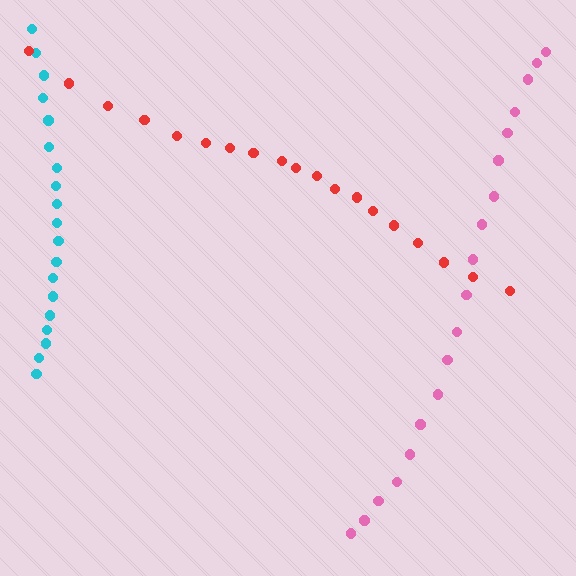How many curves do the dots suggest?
There are 3 distinct paths.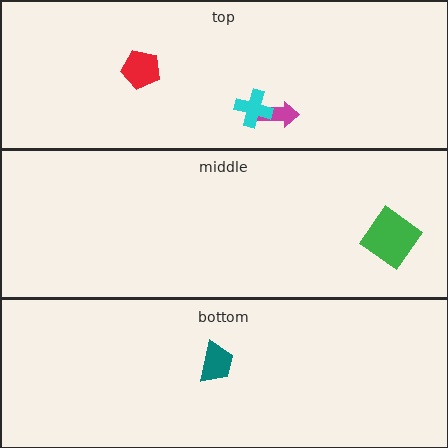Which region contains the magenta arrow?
The top region.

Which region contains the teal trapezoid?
The bottom region.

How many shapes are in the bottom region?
1.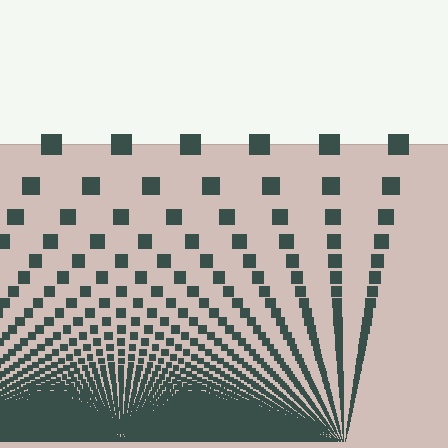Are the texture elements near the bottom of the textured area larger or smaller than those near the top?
Smaller. The gradient is inverted — elements near the bottom are smaller and denser.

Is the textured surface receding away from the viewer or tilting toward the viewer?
The surface appears to tilt toward the viewer. Texture elements get larger and sparser toward the top.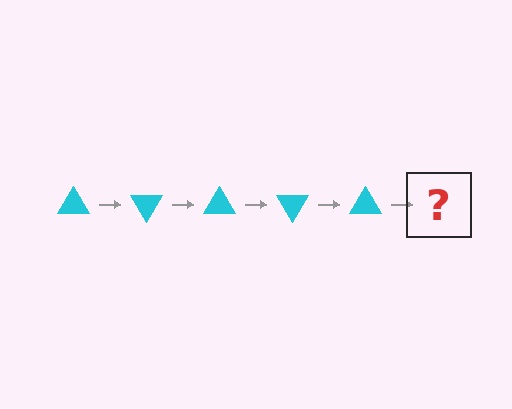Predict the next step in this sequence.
The next step is a cyan triangle rotated 300 degrees.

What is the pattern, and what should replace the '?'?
The pattern is that the triangle rotates 60 degrees each step. The '?' should be a cyan triangle rotated 300 degrees.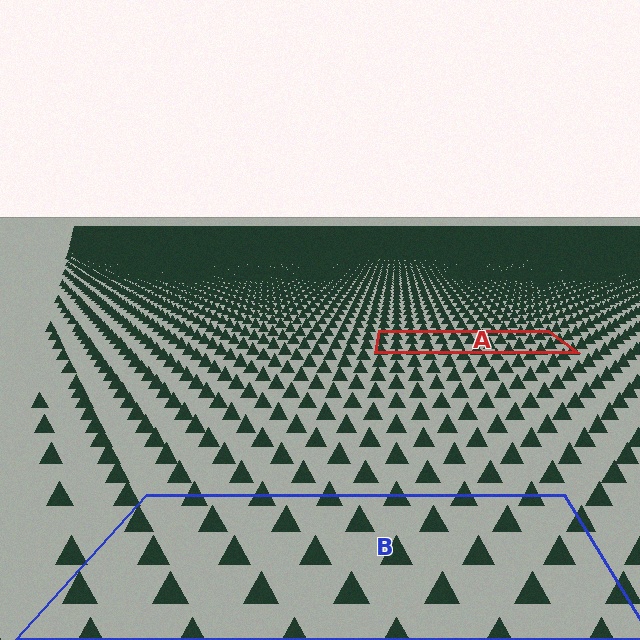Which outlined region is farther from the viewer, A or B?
Region A is farther from the viewer — the texture elements inside it appear smaller and more densely packed.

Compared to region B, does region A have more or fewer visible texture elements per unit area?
Region A has more texture elements per unit area — they are packed more densely because it is farther away.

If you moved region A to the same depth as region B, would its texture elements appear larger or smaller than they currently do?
They would appear larger. At a closer depth, the same texture elements are projected at a bigger on-screen size.